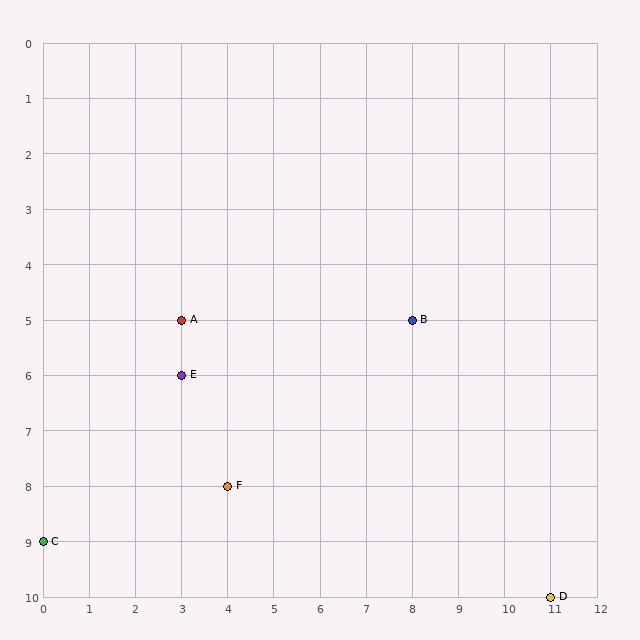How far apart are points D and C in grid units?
Points D and C are 11 columns and 1 row apart (about 11.0 grid units diagonally).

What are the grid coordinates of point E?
Point E is at grid coordinates (3, 6).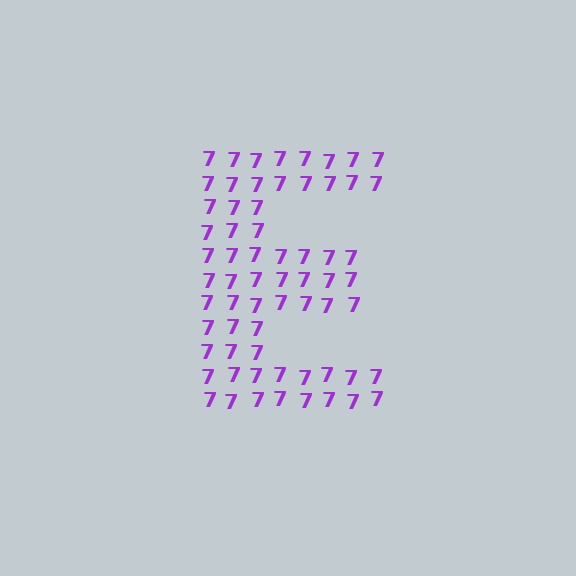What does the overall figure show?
The overall figure shows the letter E.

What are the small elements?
The small elements are digit 7's.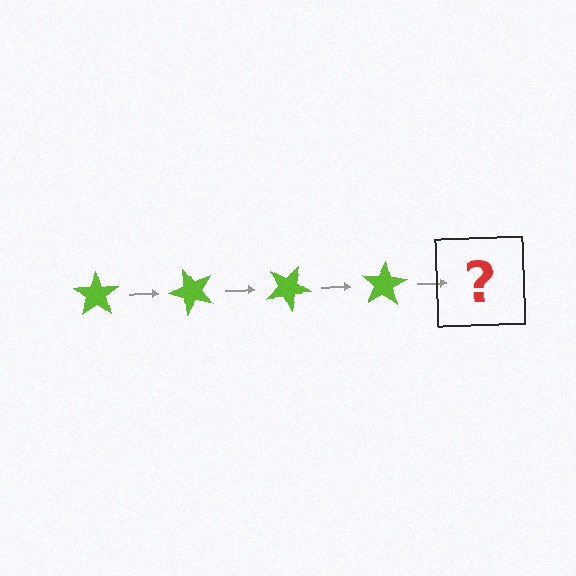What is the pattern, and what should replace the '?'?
The pattern is that the star rotates 50 degrees each step. The '?' should be a lime star rotated 200 degrees.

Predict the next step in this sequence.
The next step is a lime star rotated 200 degrees.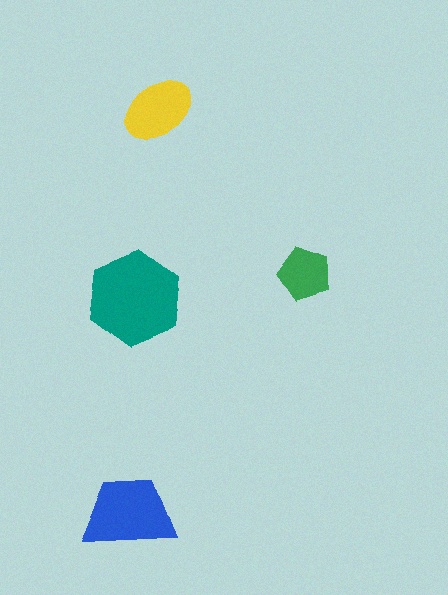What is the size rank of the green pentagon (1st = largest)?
4th.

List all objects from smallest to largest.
The green pentagon, the yellow ellipse, the blue trapezoid, the teal hexagon.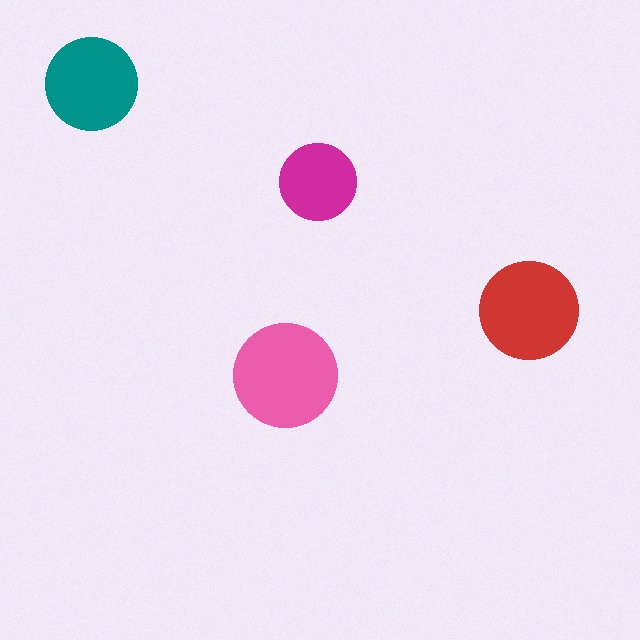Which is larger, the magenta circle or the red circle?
The red one.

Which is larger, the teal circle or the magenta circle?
The teal one.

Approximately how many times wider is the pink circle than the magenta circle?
About 1.5 times wider.